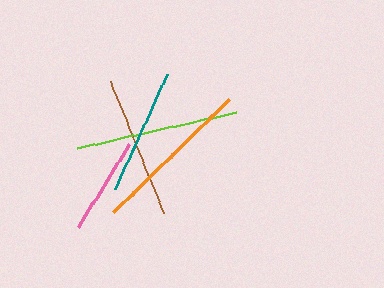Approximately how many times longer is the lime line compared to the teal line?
The lime line is approximately 1.3 times the length of the teal line.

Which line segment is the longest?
The lime line is the longest at approximately 162 pixels.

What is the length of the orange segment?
The orange segment is approximately 162 pixels long.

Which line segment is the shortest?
The pink line is the shortest at approximately 97 pixels.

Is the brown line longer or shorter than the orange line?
The orange line is longer than the brown line.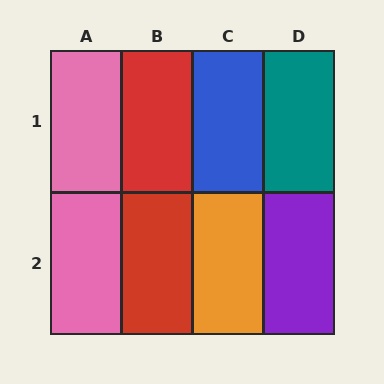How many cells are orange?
1 cell is orange.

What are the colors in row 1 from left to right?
Pink, red, blue, teal.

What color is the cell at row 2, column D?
Purple.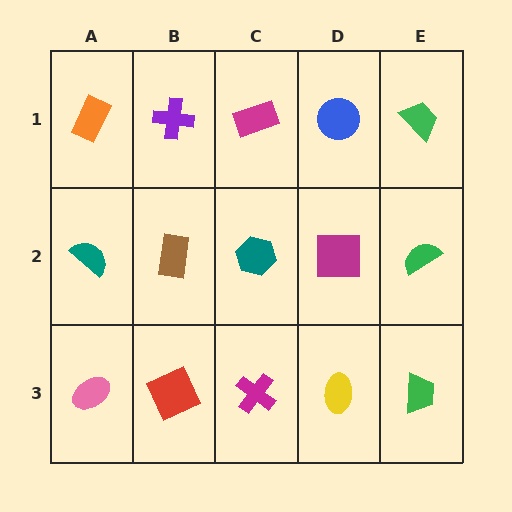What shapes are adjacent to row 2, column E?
A green trapezoid (row 1, column E), a green trapezoid (row 3, column E), a magenta square (row 2, column D).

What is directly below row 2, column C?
A magenta cross.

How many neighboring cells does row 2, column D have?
4.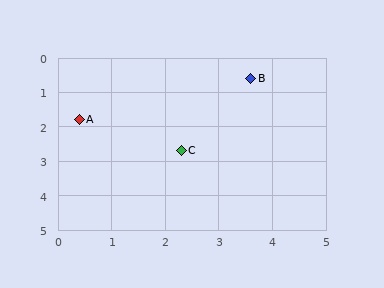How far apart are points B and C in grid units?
Points B and C are about 2.5 grid units apart.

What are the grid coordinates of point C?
Point C is at approximately (2.3, 2.7).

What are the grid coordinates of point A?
Point A is at approximately (0.4, 1.8).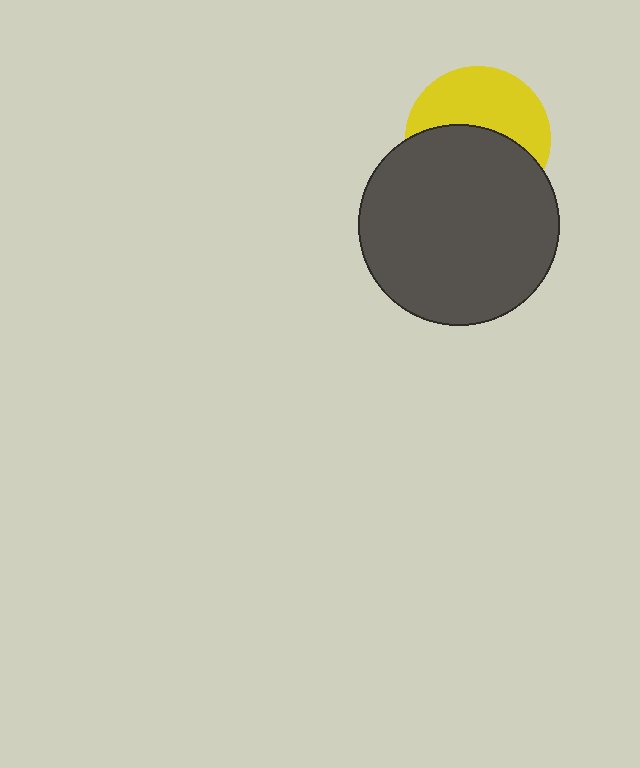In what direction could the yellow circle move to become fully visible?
The yellow circle could move up. That would shift it out from behind the dark gray circle entirely.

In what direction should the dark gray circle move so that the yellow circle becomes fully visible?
The dark gray circle should move down. That is the shortest direction to clear the overlap and leave the yellow circle fully visible.